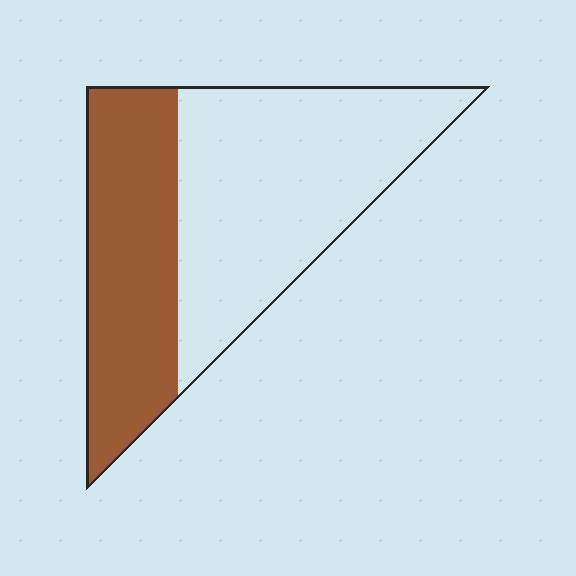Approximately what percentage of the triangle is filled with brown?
Approximately 40%.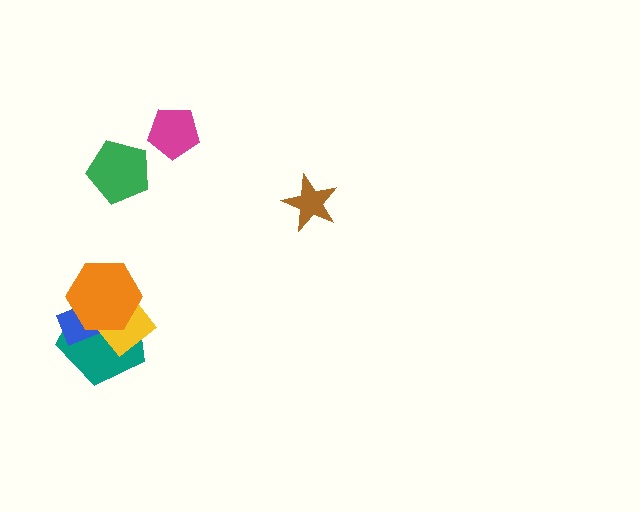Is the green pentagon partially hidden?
No, no other shape covers it.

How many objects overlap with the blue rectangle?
3 objects overlap with the blue rectangle.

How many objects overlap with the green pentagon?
0 objects overlap with the green pentagon.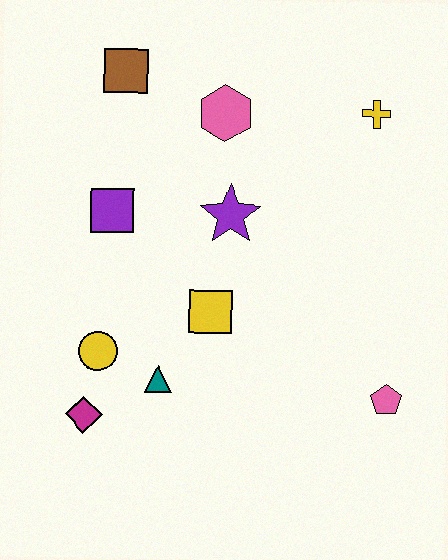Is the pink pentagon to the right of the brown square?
Yes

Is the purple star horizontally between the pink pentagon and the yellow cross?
No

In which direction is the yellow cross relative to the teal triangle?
The yellow cross is above the teal triangle.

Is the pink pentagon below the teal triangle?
Yes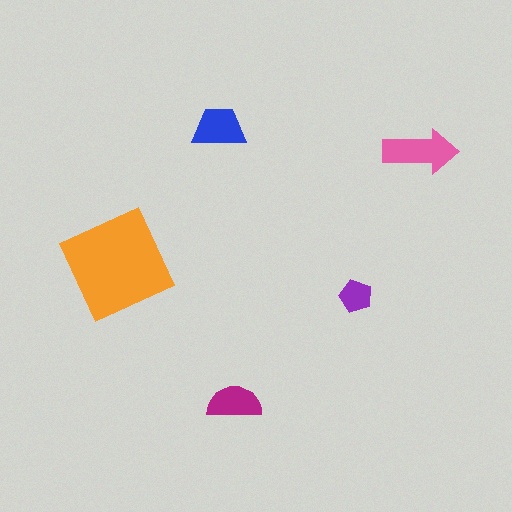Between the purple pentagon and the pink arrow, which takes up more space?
The pink arrow.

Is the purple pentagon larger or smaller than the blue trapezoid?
Smaller.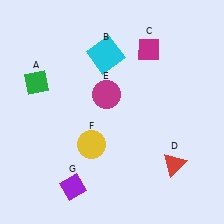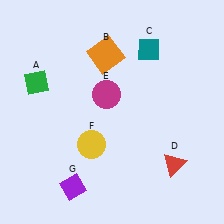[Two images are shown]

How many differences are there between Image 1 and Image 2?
There are 2 differences between the two images.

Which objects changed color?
B changed from cyan to orange. C changed from magenta to teal.